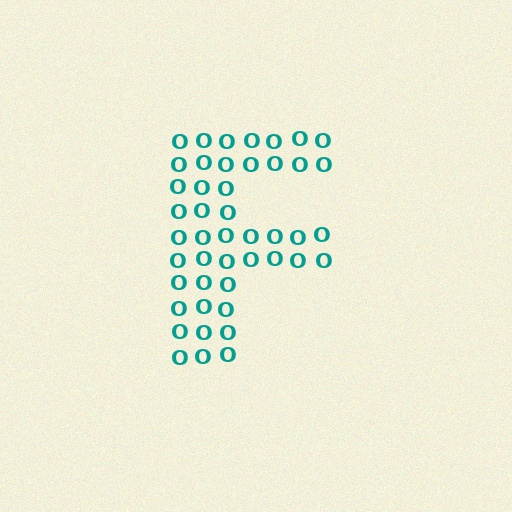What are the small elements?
The small elements are letter O's.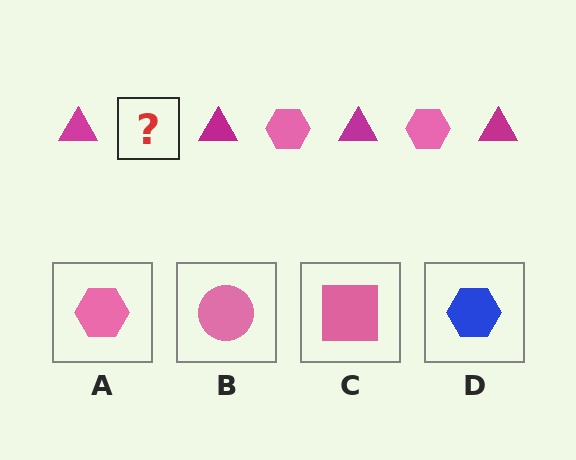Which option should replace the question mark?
Option A.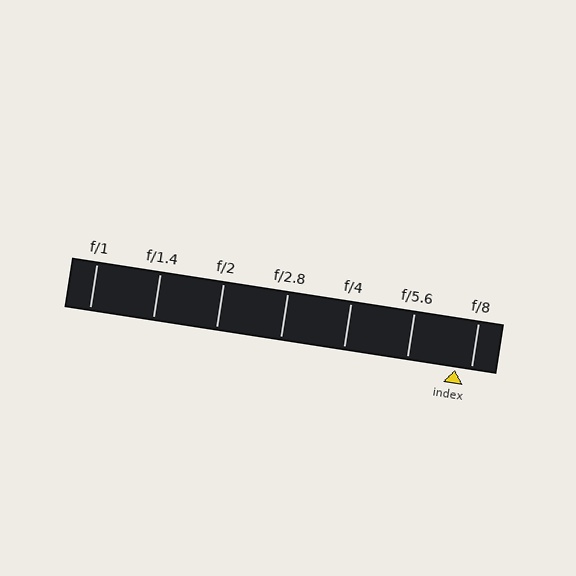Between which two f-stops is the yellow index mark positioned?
The index mark is between f/5.6 and f/8.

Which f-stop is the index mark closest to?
The index mark is closest to f/8.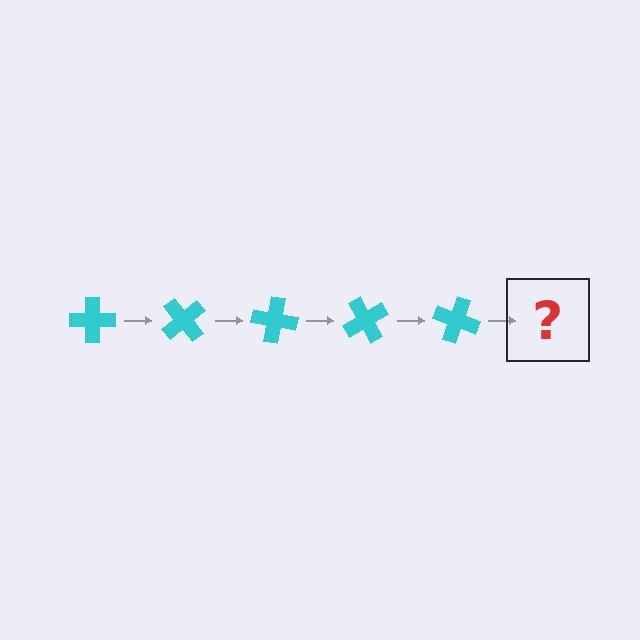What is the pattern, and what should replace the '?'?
The pattern is that the cross rotates 50 degrees each step. The '?' should be a cyan cross rotated 250 degrees.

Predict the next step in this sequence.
The next step is a cyan cross rotated 250 degrees.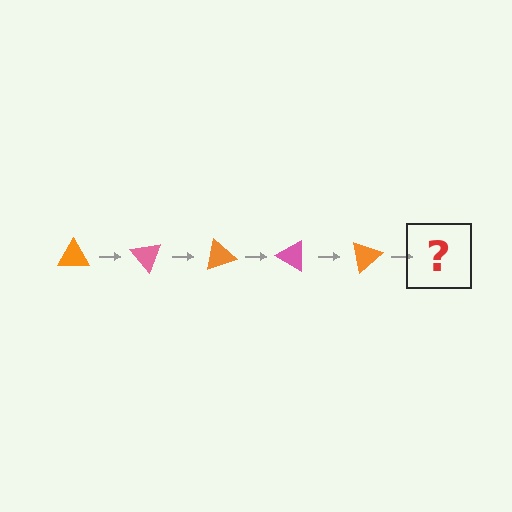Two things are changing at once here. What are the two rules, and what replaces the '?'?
The two rules are that it rotates 50 degrees each step and the color cycles through orange and pink. The '?' should be a pink triangle, rotated 250 degrees from the start.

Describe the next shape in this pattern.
It should be a pink triangle, rotated 250 degrees from the start.